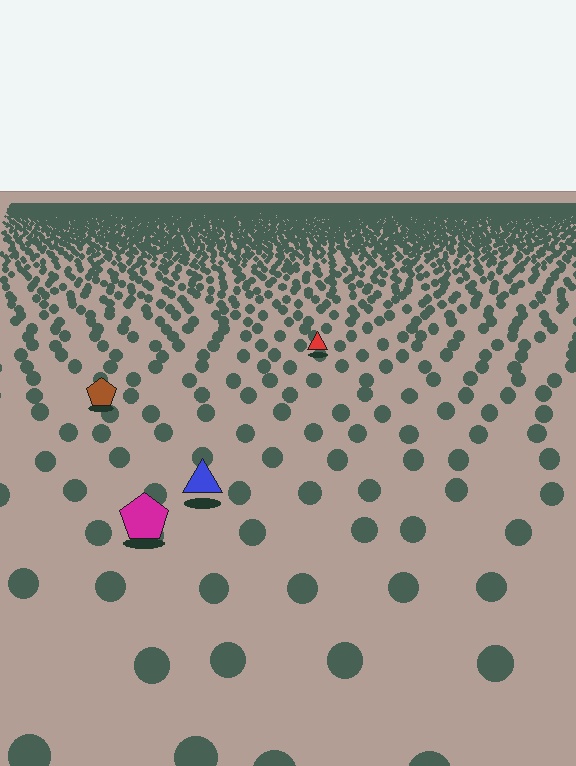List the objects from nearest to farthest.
From nearest to farthest: the magenta pentagon, the blue triangle, the brown pentagon, the red triangle.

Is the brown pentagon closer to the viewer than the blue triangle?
No. The blue triangle is closer — you can tell from the texture gradient: the ground texture is coarser near it.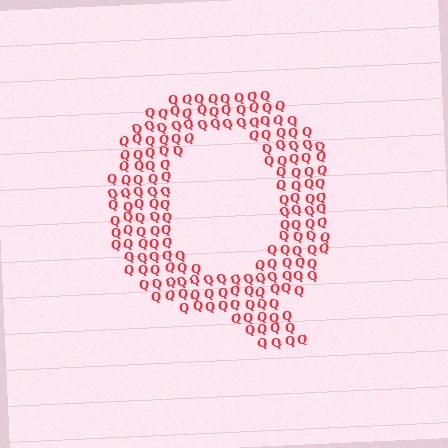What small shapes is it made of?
It is made of small letter Q's.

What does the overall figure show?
The overall figure shows the letter Q.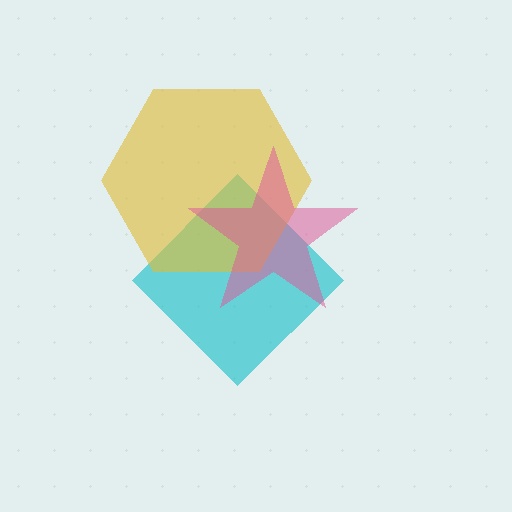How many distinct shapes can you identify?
There are 3 distinct shapes: a cyan diamond, a yellow hexagon, a pink star.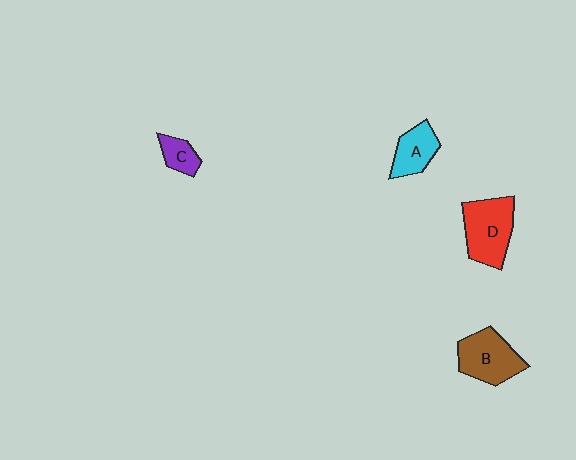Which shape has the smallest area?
Shape C (purple).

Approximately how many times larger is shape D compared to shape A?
Approximately 1.6 times.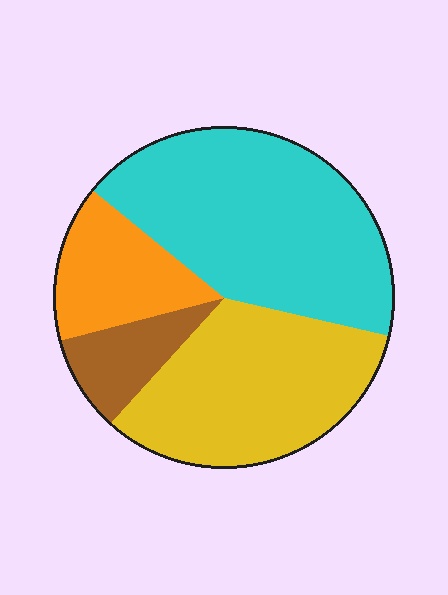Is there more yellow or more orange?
Yellow.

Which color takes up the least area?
Brown, at roughly 10%.